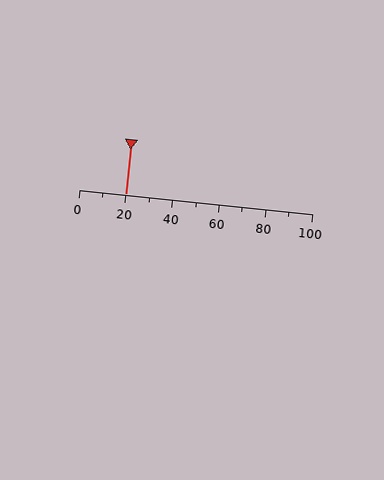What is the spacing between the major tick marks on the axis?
The major ticks are spaced 20 apart.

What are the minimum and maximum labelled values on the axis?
The axis runs from 0 to 100.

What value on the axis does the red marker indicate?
The marker indicates approximately 20.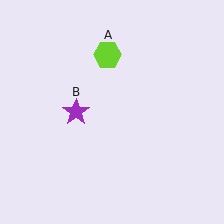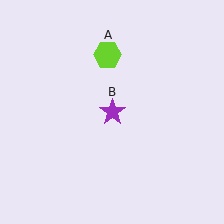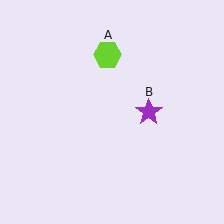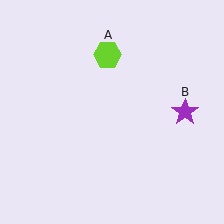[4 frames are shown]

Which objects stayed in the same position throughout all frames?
Lime hexagon (object A) remained stationary.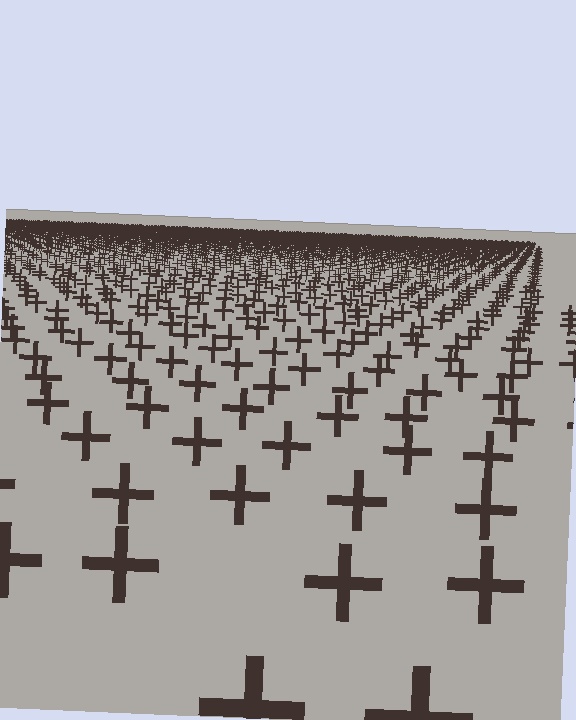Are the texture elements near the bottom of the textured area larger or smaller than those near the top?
Larger. Near the bottom, elements are closer to the viewer and appear at a bigger on-screen size.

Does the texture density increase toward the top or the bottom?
Density increases toward the top.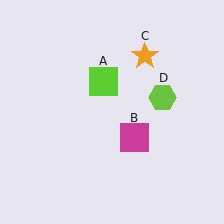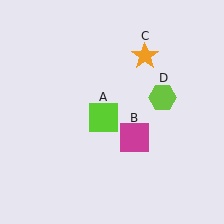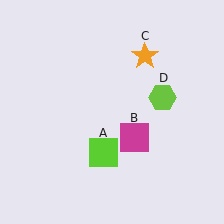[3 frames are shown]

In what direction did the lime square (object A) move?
The lime square (object A) moved down.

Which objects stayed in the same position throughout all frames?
Magenta square (object B) and orange star (object C) and lime hexagon (object D) remained stationary.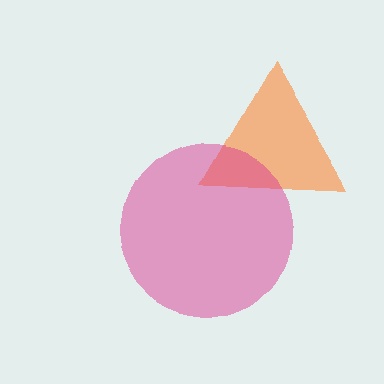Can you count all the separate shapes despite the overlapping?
Yes, there are 2 separate shapes.